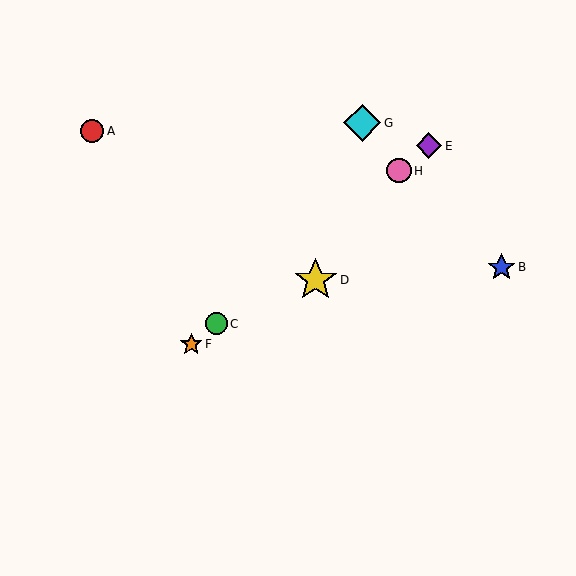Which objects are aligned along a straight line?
Objects C, E, F, H are aligned along a straight line.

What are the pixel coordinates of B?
Object B is at (501, 267).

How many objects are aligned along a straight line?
4 objects (C, E, F, H) are aligned along a straight line.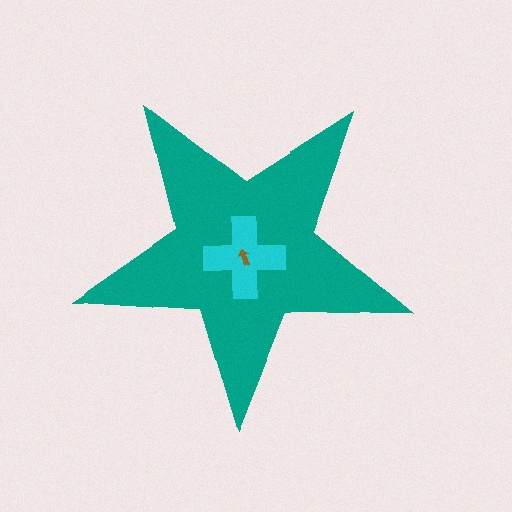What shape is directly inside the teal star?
The cyan cross.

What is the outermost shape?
The teal star.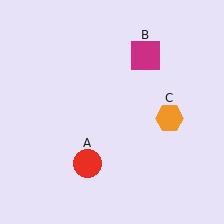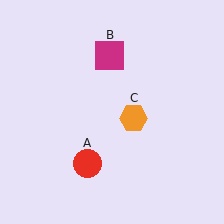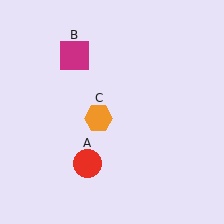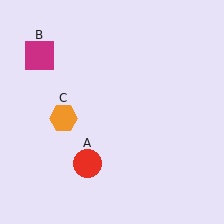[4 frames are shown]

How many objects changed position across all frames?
2 objects changed position: magenta square (object B), orange hexagon (object C).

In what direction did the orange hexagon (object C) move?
The orange hexagon (object C) moved left.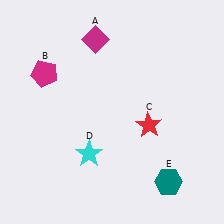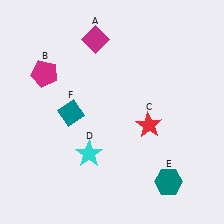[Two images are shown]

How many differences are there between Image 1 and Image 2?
There is 1 difference between the two images.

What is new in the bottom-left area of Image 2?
A teal diamond (F) was added in the bottom-left area of Image 2.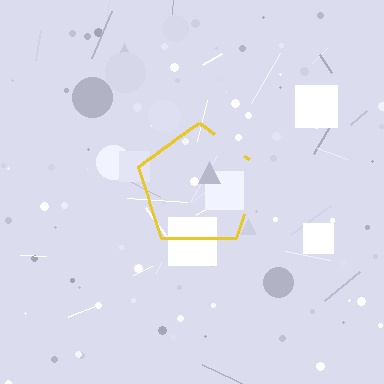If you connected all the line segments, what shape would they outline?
They would outline a pentagon.